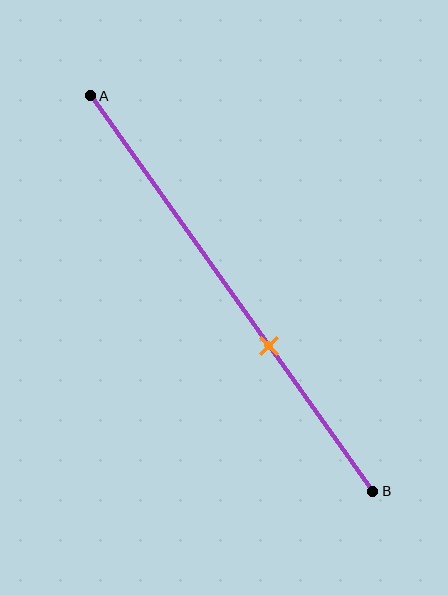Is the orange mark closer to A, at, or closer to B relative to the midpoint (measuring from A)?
The orange mark is closer to point B than the midpoint of segment AB.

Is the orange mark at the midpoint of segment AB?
No, the mark is at about 65% from A, not at the 50% midpoint.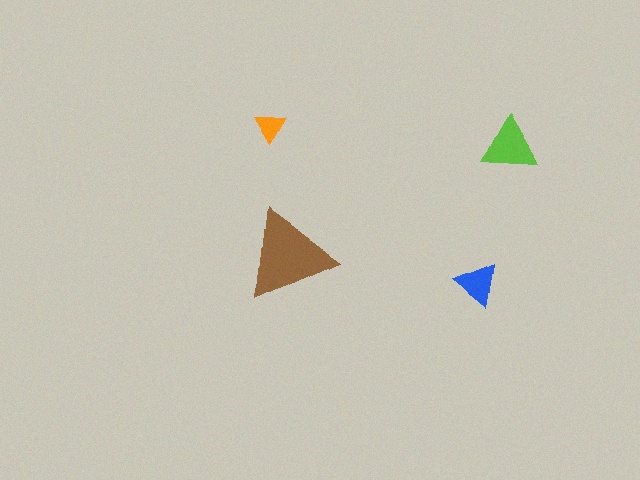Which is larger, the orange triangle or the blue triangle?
The blue one.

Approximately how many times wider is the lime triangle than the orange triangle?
About 2 times wider.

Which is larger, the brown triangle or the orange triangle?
The brown one.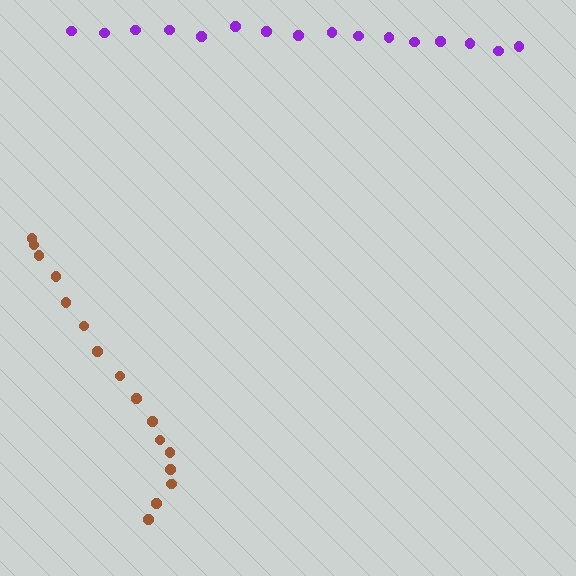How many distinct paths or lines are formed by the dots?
There are 2 distinct paths.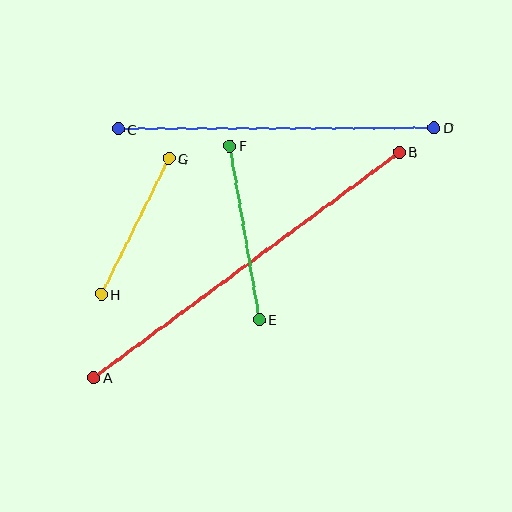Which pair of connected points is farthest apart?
Points A and B are farthest apart.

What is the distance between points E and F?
The distance is approximately 176 pixels.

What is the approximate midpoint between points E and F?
The midpoint is at approximately (244, 233) pixels.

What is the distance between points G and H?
The distance is approximately 152 pixels.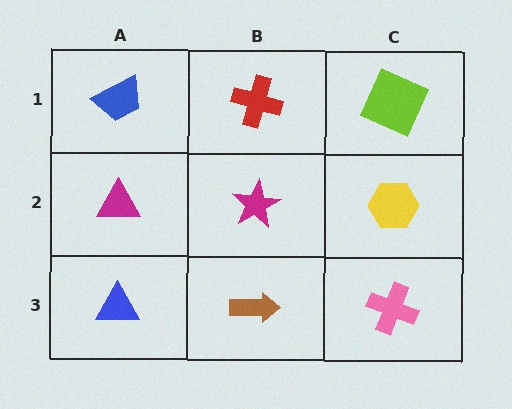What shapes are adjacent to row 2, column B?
A red cross (row 1, column B), a brown arrow (row 3, column B), a magenta triangle (row 2, column A), a yellow hexagon (row 2, column C).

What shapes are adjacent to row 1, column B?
A magenta star (row 2, column B), a blue trapezoid (row 1, column A), a lime square (row 1, column C).